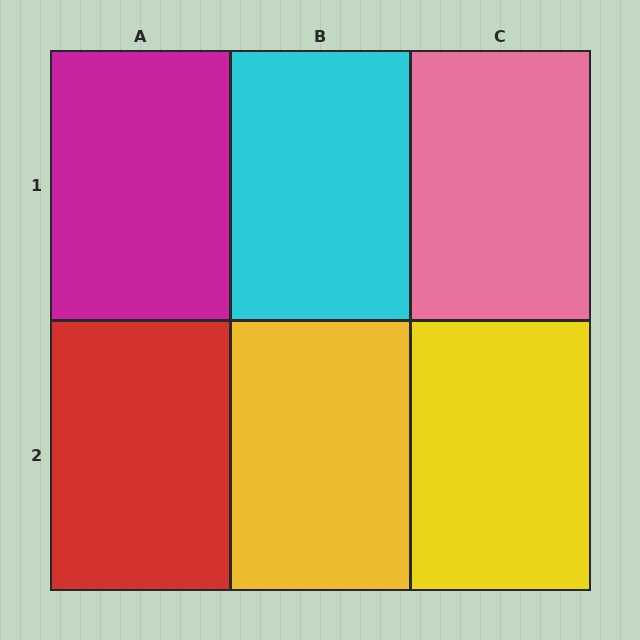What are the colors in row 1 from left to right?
Magenta, cyan, pink.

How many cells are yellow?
2 cells are yellow.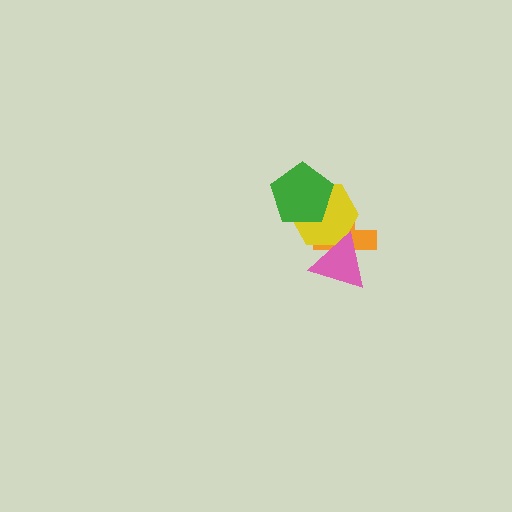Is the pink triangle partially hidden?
No, no other shape covers it.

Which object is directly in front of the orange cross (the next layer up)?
The yellow hexagon is directly in front of the orange cross.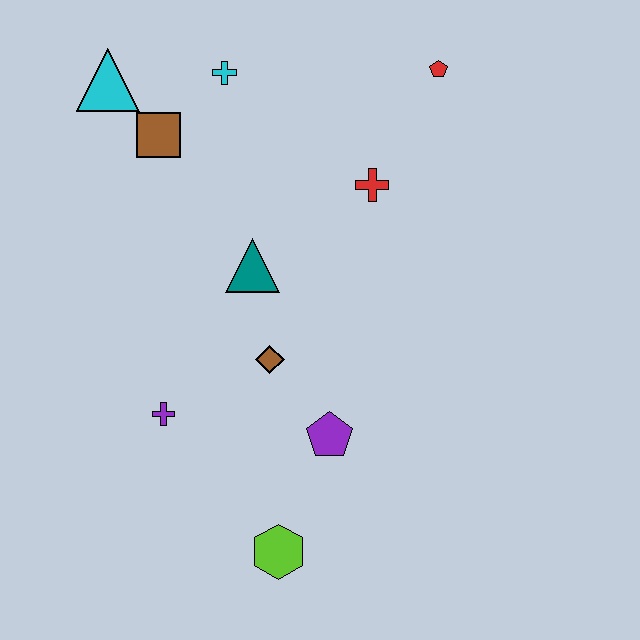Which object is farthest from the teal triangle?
The lime hexagon is farthest from the teal triangle.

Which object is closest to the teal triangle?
The brown diamond is closest to the teal triangle.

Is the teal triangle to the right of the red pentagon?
No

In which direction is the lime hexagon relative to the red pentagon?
The lime hexagon is below the red pentagon.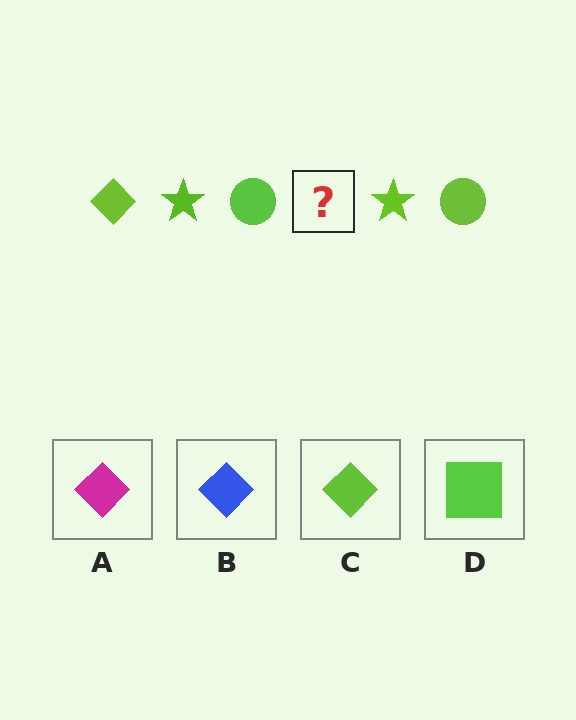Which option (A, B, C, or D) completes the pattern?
C.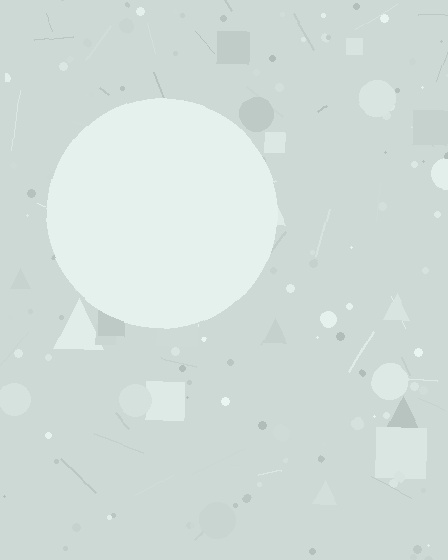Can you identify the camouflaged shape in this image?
The camouflaged shape is a circle.